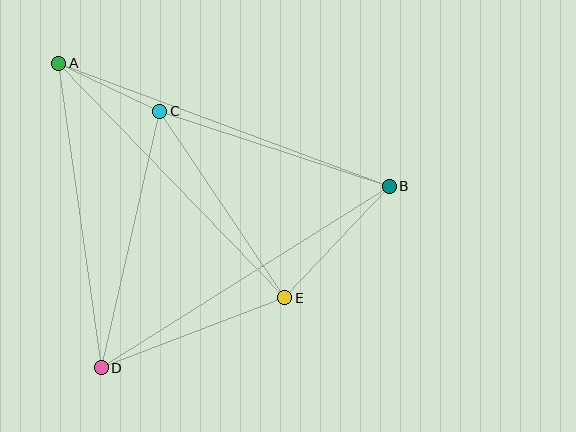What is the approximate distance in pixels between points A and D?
The distance between A and D is approximately 308 pixels.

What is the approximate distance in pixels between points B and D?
The distance between B and D is approximately 340 pixels.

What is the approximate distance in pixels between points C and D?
The distance between C and D is approximately 263 pixels.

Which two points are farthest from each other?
Points A and B are farthest from each other.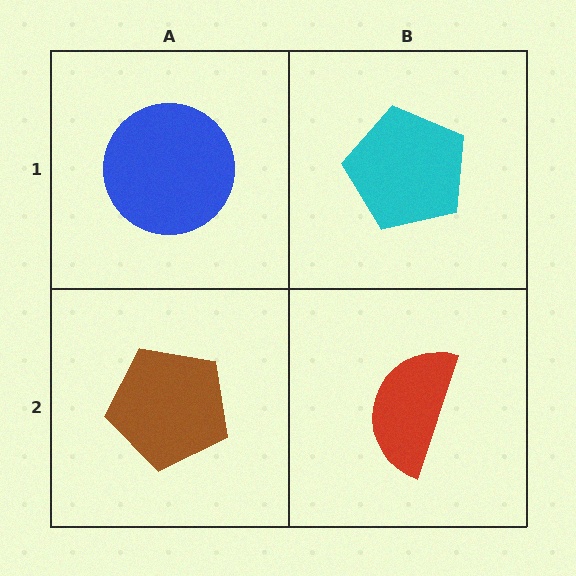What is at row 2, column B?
A red semicircle.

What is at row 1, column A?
A blue circle.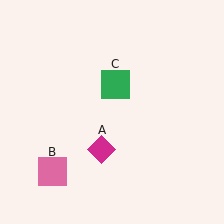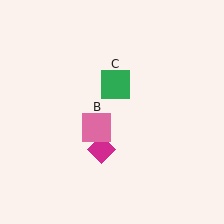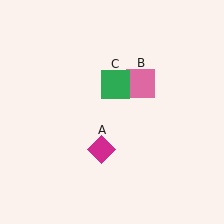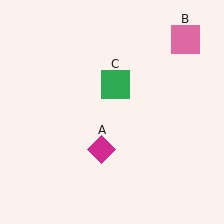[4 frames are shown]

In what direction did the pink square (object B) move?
The pink square (object B) moved up and to the right.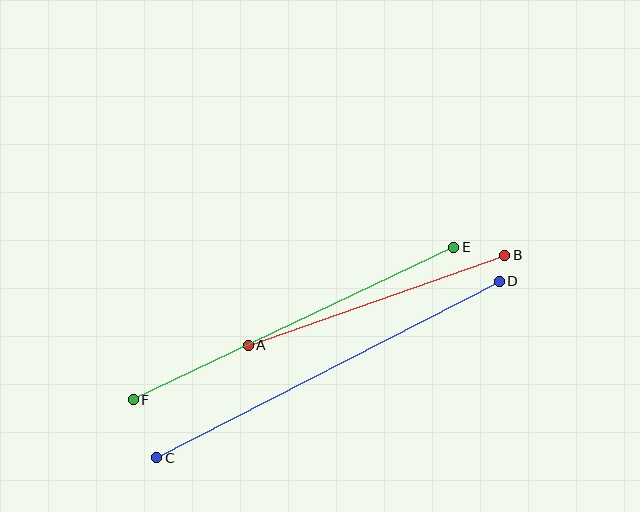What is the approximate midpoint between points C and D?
The midpoint is at approximately (328, 370) pixels.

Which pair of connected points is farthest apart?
Points C and D are farthest apart.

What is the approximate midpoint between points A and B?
The midpoint is at approximately (376, 300) pixels.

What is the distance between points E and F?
The distance is approximately 354 pixels.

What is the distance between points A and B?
The distance is approximately 272 pixels.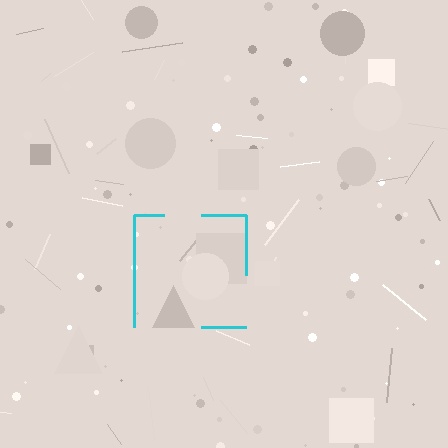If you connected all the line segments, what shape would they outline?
They would outline a square.